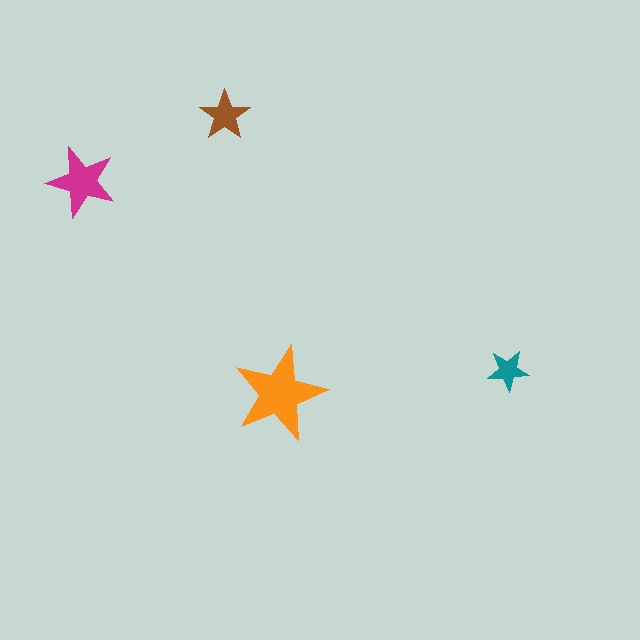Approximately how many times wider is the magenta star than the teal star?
About 1.5 times wider.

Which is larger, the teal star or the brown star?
The brown one.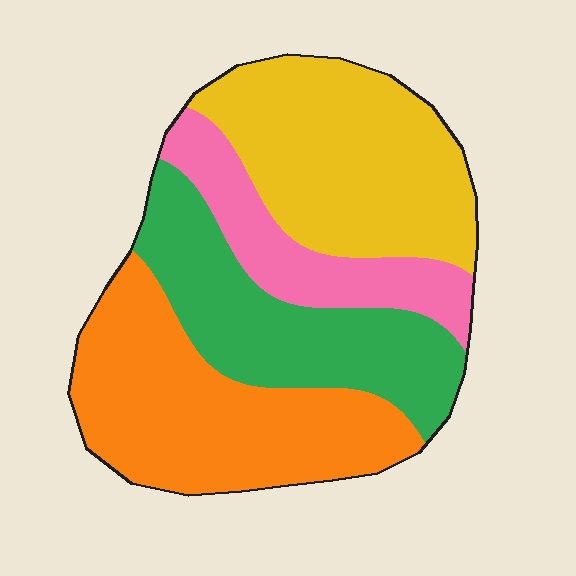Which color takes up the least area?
Pink, at roughly 15%.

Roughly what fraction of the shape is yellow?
Yellow covers 30% of the shape.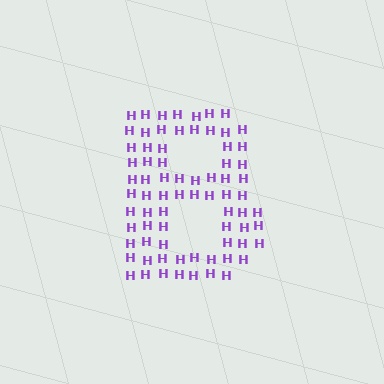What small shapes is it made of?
It is made of small letter H's.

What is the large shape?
The large shape is the letter B.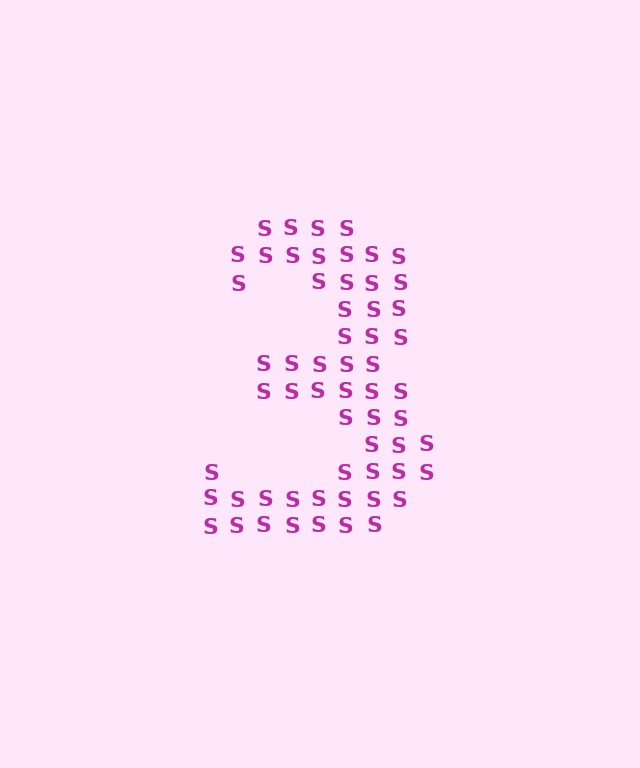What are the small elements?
The small elements are letter S's.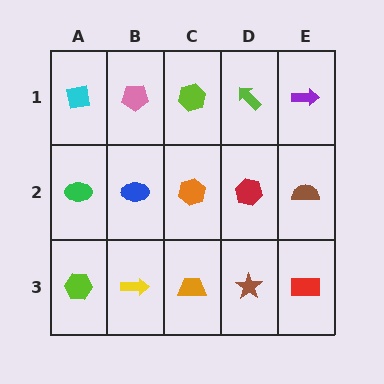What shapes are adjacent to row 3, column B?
A blue ellipse (row 2, column B), a lime hexagon (row 3, column A), an orange trapezoid (row 3, column C).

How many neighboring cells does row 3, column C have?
3.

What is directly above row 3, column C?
An orange hexagon.